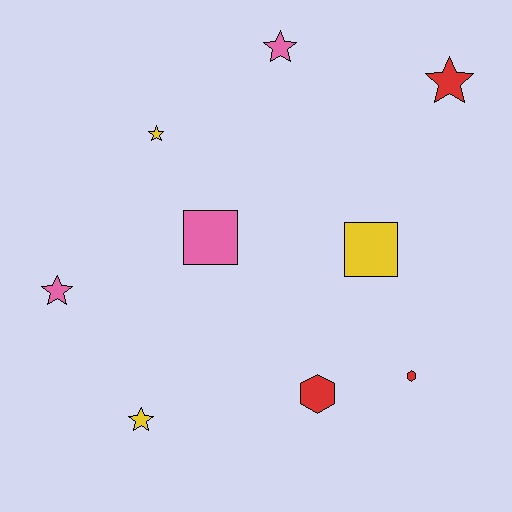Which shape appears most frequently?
Star, with 5 objects.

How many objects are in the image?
There are 9 objects.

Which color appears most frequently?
Yellow, with 3 objects.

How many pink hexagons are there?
There are no pink hexagons.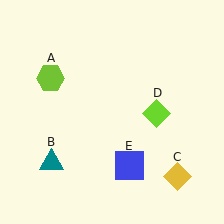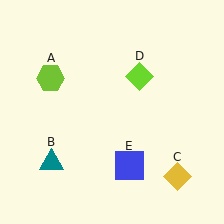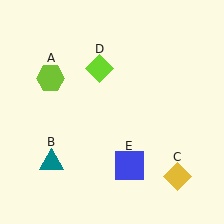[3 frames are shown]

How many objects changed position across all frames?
1 object changed position: lime diamond (object D).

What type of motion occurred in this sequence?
The lime diamond (object D) rotated counterclockwise around the center of the scene.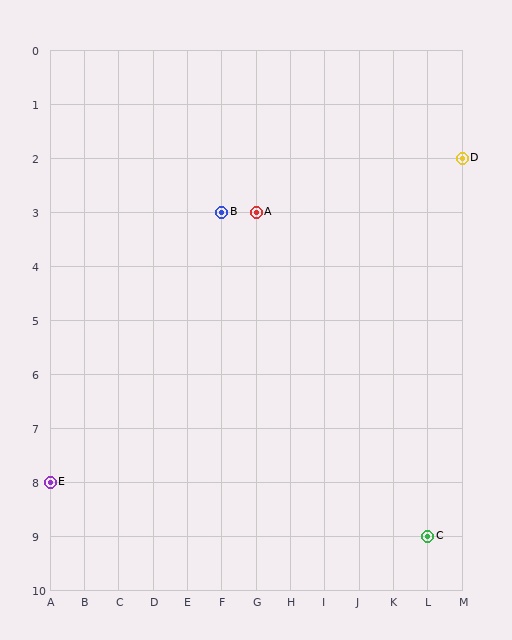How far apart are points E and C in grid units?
Points E and C are 11 columns and 1 row apart (about 11.0 grid units diagonally).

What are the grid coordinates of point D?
Point D is at grid coordinates (M, 2).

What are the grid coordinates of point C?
Point C is at grid coordinates (L, 9).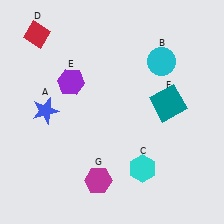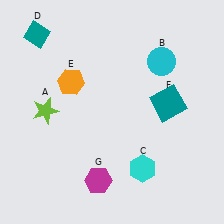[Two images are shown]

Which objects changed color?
A changed from blue to lime. D changed from red to teal. E changed from purple to orange.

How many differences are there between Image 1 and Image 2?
There are 3 differences between the two images.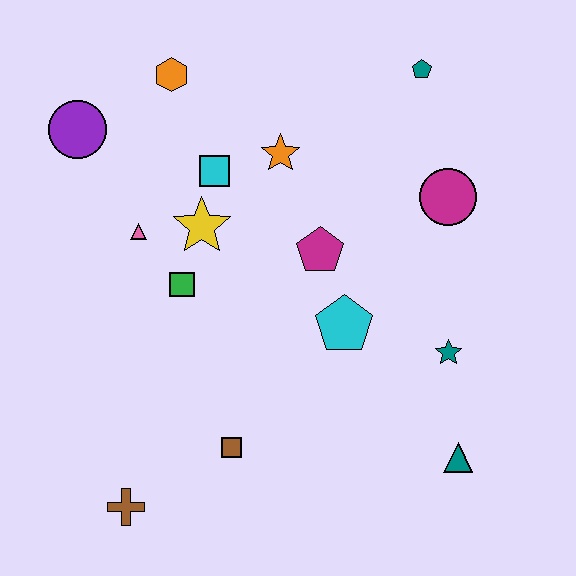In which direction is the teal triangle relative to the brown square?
The teal triangle is to the right of the brown square.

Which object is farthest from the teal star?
The purple circle is farthest from the teal star.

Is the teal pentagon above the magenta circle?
Yes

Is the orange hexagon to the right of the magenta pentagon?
No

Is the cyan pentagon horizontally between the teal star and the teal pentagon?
No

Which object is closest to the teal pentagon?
The magenta circle is closest to the teal pentagon.